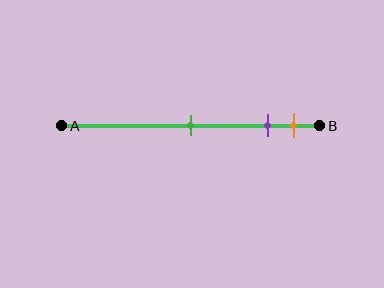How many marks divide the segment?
There are 3 marks dividing the segment.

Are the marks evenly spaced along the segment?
No, the marks are not evenly spaced.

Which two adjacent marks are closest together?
The purple and orange marks are the closest adjacent pair.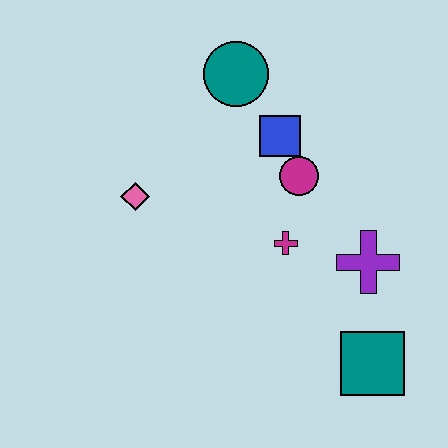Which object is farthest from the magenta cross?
The teal circle is farthest from the magenta cross.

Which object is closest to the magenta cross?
The magenta circle is closest to the magenta cross.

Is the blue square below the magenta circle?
No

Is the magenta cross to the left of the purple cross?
Yes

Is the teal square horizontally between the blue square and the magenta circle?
No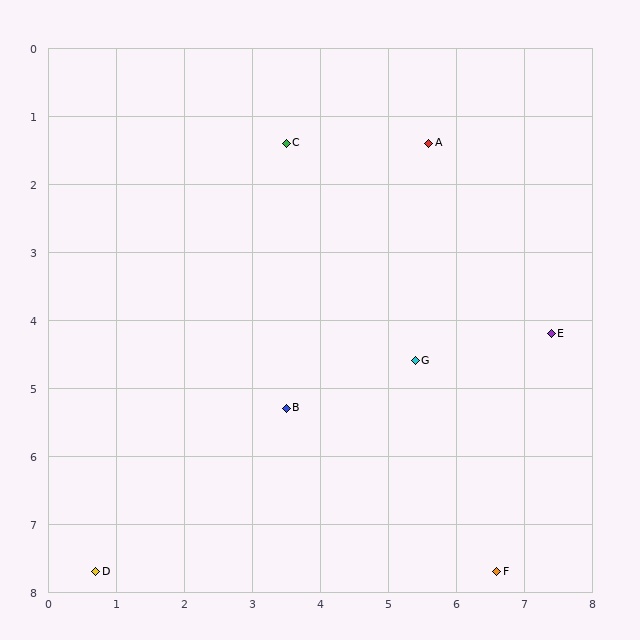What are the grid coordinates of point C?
Point C is at approximately (3.5, 1.4).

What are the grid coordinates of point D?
Point D is at approximately (0.7, 7.7).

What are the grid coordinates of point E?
Point E is at approximately (7.4, 4.2).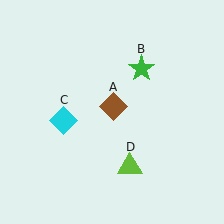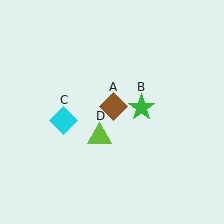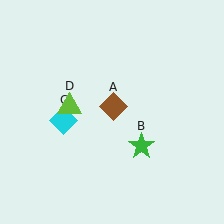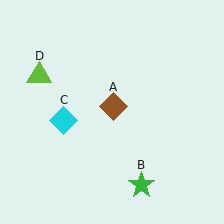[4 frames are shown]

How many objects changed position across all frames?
2 objects changed position: green star (object B), lime triangle (object D).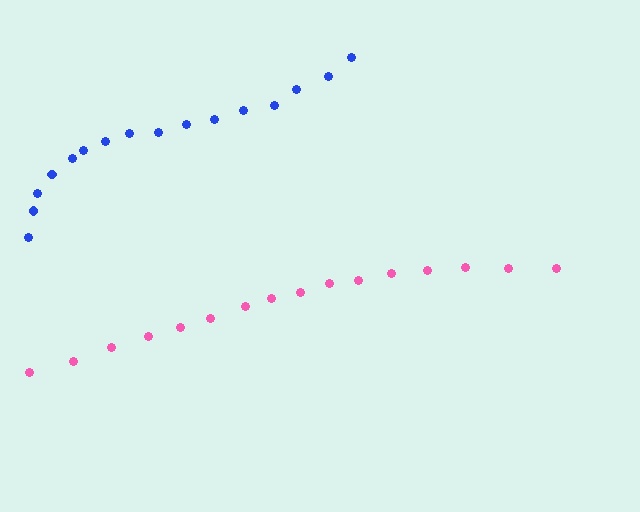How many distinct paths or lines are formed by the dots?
There are 2 distinct paths.